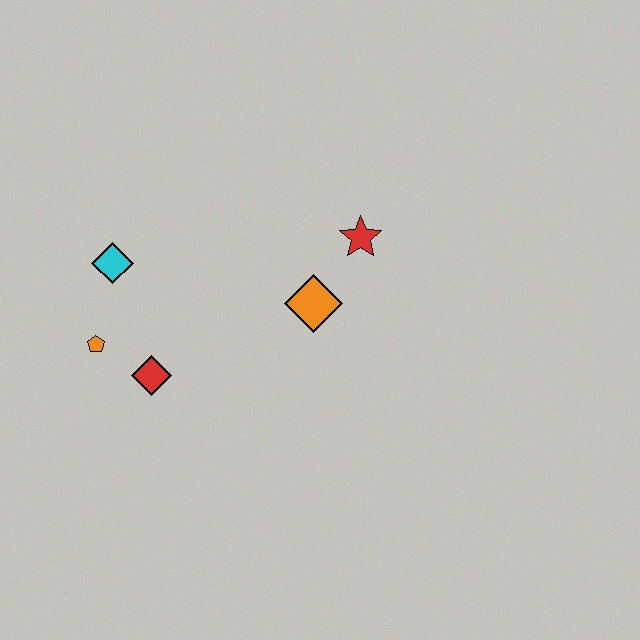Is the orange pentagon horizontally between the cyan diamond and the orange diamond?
No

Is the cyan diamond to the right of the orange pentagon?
Yes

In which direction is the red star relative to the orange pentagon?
The red star is to the right of the orange pentagon.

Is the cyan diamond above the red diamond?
Yes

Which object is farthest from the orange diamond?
The orange pentagon is farthest from the orange diamond.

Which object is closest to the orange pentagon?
The red diamond is closest to the orange pentagon.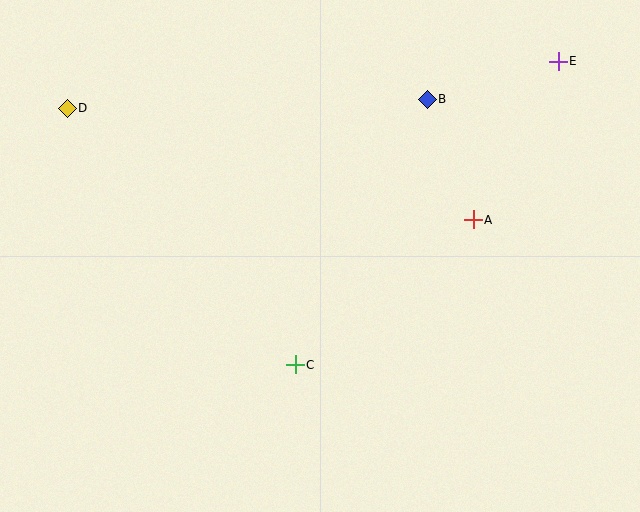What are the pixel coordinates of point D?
Point D is at (67, 108).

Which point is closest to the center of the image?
Point C at (295, 365) is closest to the center.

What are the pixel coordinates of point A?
Point A is at (473, 220).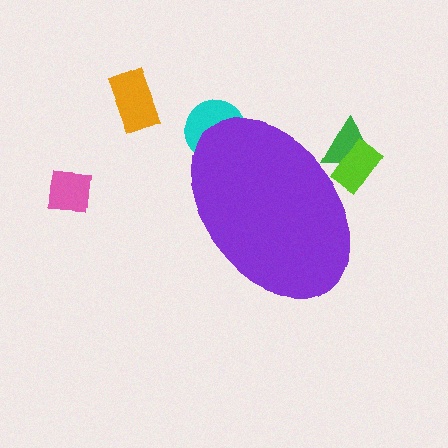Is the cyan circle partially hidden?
Yes, the cyan circle is partially hidden behind the purple ellipse.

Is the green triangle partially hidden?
Yes, the green triangle is partially hidden behind the purple ellipse.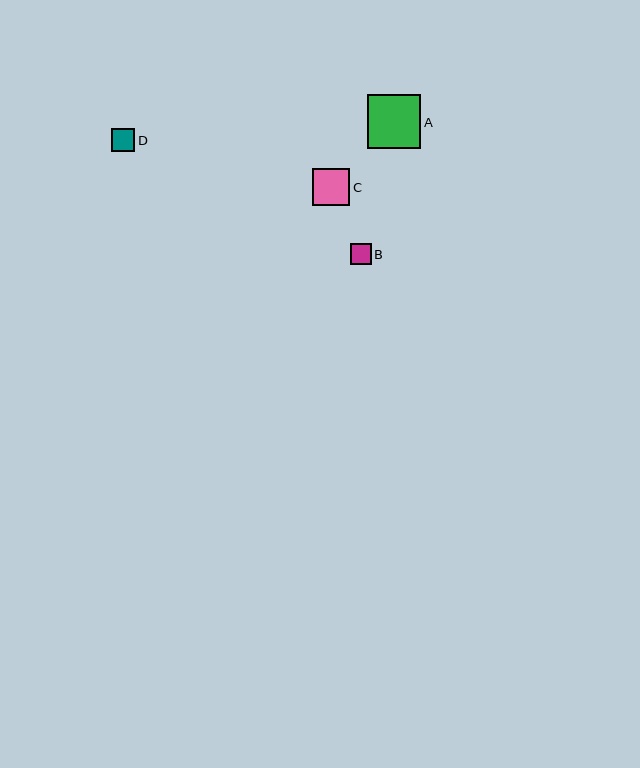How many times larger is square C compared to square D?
Square C is approximately 1.6 times the size of square D.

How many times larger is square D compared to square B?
Square D is approximately 1.1 times the size of square B.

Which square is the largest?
Square A is the largest with a size of approximately 53 pixels.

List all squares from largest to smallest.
From largest to smallest: A, C, D, B.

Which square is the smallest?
Square B is the smallest with a size of approximately 21 pixels.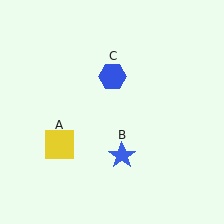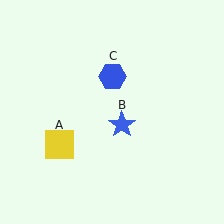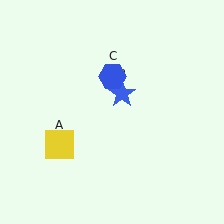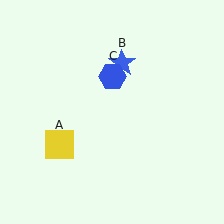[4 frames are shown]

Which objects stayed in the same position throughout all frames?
Yellow square (object A) and blue hexagon (object C) remained stationary.